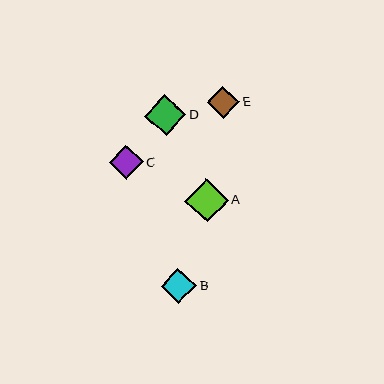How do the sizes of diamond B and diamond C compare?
Diamond B and diamond C are approximately the same size.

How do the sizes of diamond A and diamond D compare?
Diamond A and diamond D are approximately the same size.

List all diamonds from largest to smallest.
From largest to smallest: A, D, B, C, E.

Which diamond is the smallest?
Diamond E is the smallest with a size of approximately 33 pixels.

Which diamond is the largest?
Diamond A is the largest with a size of approximately 43 pixels.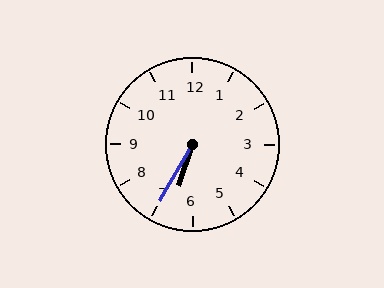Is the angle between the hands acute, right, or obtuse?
It is acute.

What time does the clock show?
6:35.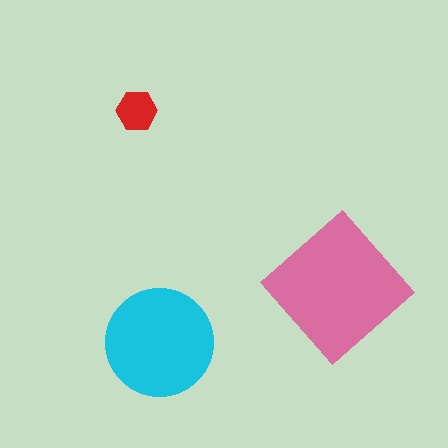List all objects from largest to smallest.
The pink diamond, the cyan circle, the red hexagon.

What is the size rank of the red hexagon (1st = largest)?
3rd.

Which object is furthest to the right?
The pink diamond is rightmost.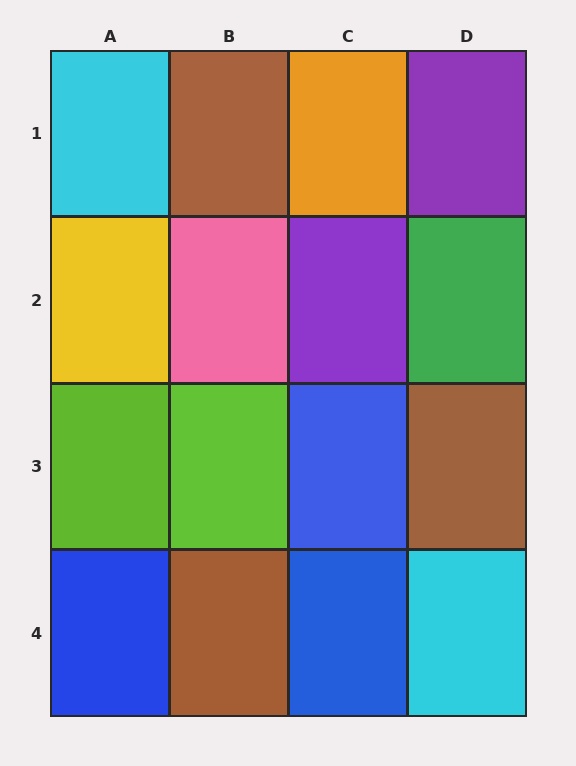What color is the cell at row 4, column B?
Brown.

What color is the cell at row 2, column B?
Pink.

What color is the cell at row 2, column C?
Purple.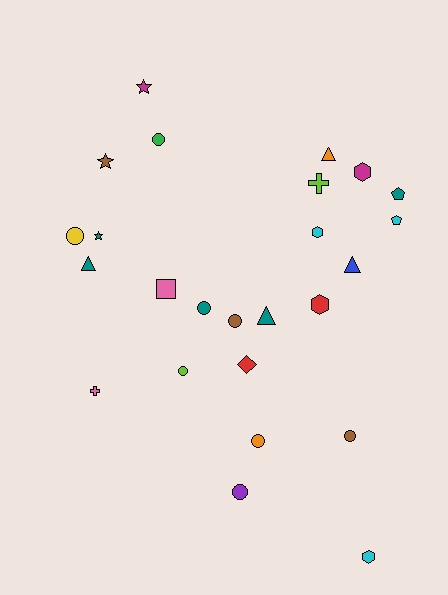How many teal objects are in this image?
There are 5 teal objects.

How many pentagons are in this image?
There are 2 pentagons.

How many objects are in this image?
There are 25 objects.